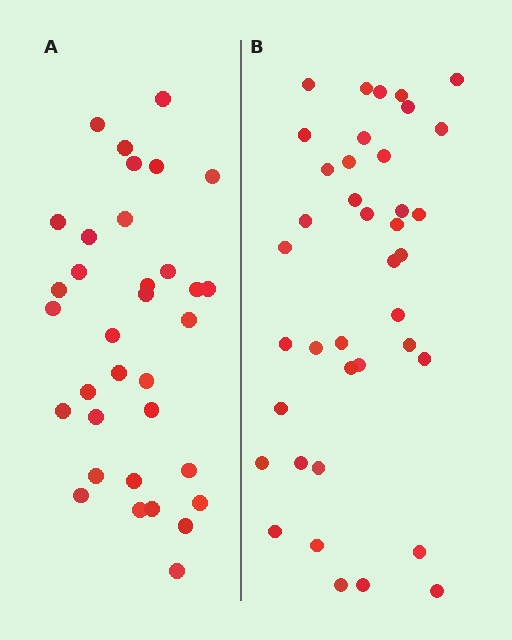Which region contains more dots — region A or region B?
Region B (the right region) has more dots.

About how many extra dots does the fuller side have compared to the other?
Region B has about 5 more dots than region A.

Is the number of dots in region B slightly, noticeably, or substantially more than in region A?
Region B has only slightly more — the two regions are fairly close. The ratio is roughly 1.1 to 1.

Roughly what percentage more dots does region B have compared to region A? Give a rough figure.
About 15% more.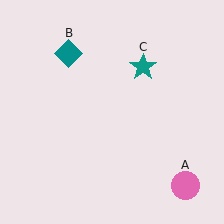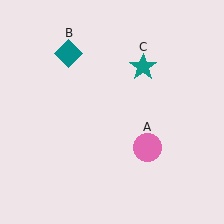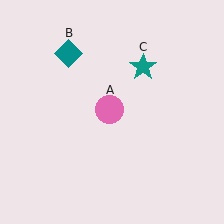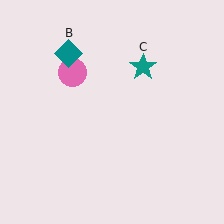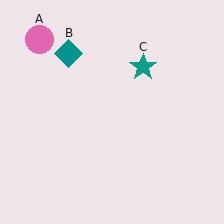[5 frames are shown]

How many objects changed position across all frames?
1 object changed position: pink circle (object A).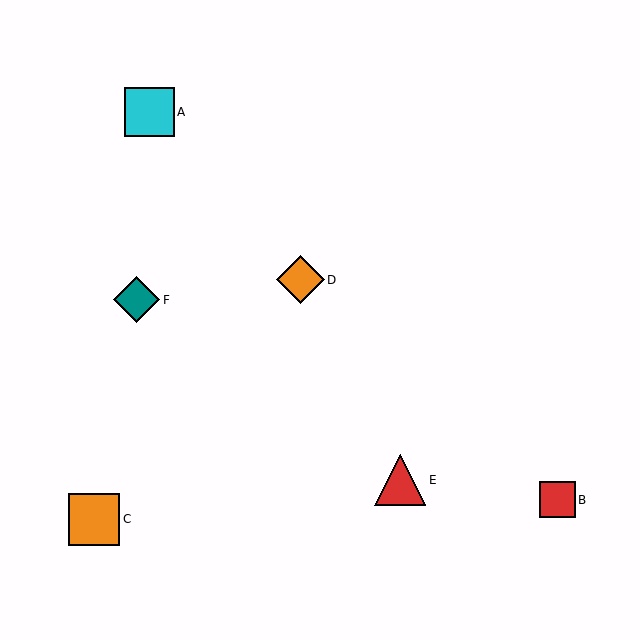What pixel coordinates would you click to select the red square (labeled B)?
Click at (558, 500) to select the red square B.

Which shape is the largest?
The red triangle (labeled E) is the largest.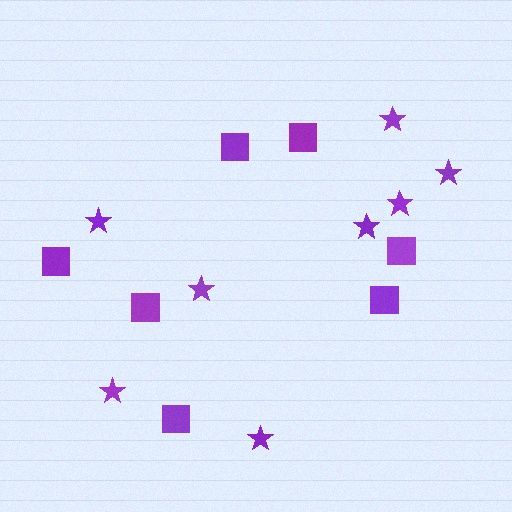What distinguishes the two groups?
There are 2 groups: one group of stars (8) and one group of squares (7).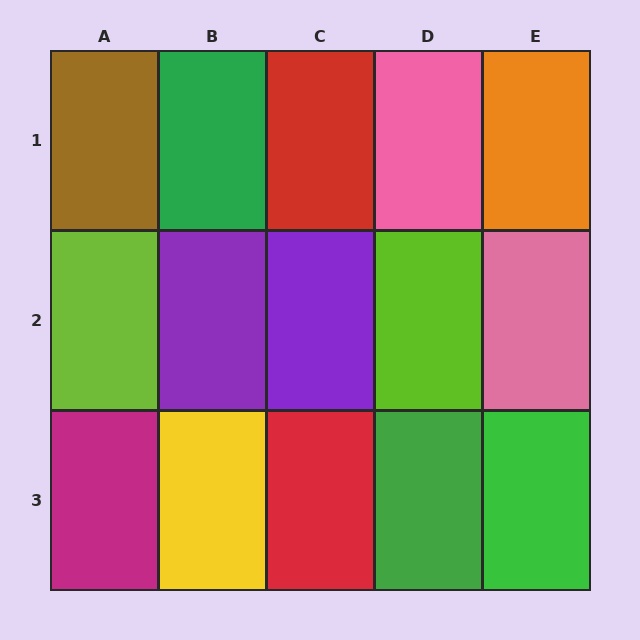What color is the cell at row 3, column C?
Red.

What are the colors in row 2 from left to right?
Lime, purple, purple, lime, pink.